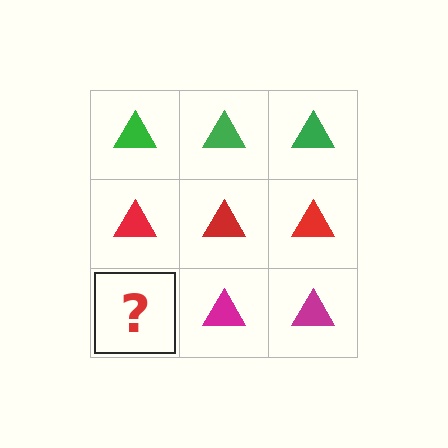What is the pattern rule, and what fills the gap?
The rule is that each row has a consistent color. The gap should be filled with a magenta triangle.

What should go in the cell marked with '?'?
The missing cell should contain a magenta triangle.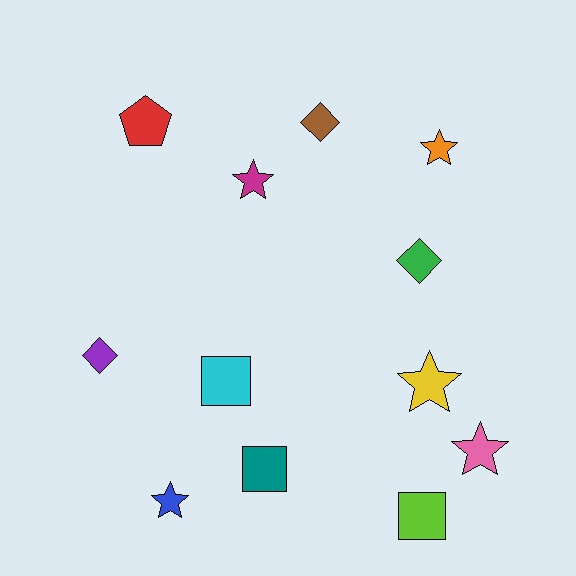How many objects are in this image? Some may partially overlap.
There are 12 objects.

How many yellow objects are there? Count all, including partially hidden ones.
There is 1 yellow object.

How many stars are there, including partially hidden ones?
There are 5 stars.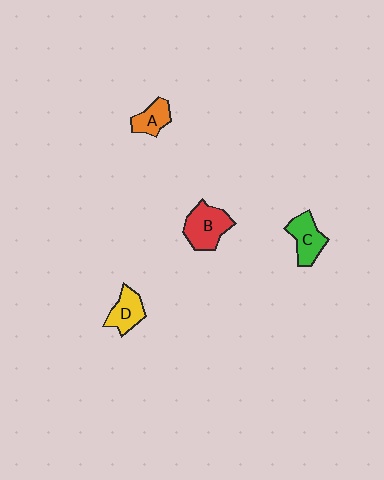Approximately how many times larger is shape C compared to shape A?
Approximately 1.4 times.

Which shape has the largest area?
Shape B (red).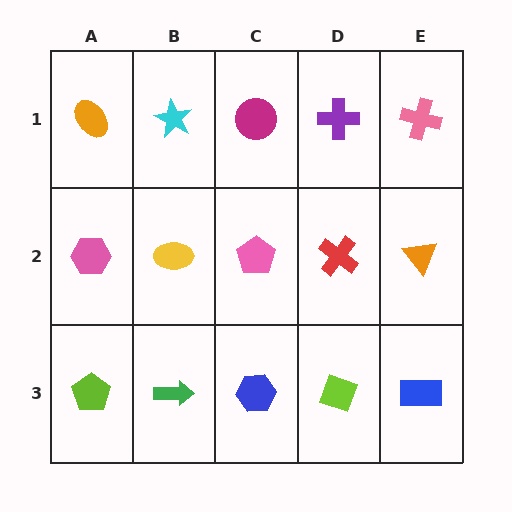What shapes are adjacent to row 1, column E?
An orange triangle (row 2, column E), a purple cross (row 1, column D).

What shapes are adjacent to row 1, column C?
A pink pentagon (row 2, column C), a cyan star (row 1, column B), a purple cross (row 1, column D).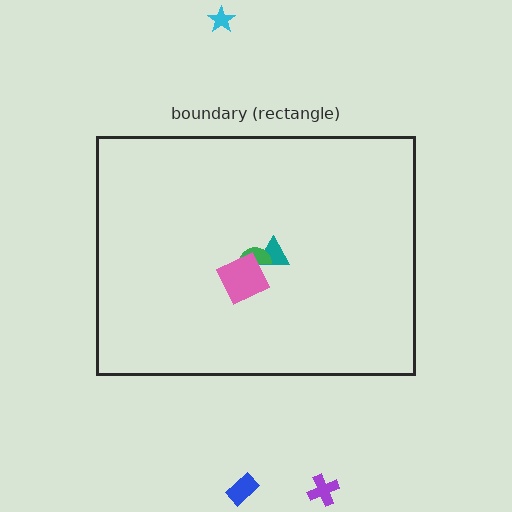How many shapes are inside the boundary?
3 inside, 3 outside.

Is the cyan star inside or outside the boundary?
Outside.